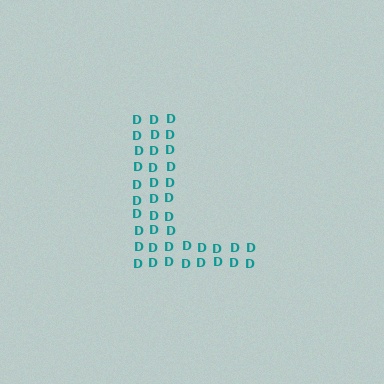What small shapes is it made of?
It is made of small letter D's.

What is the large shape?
The large shape is the letter L.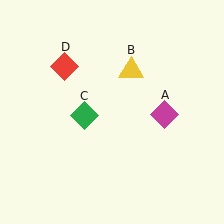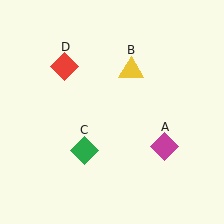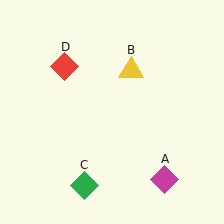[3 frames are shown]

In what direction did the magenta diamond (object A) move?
The magenta diamond (object A) moved down.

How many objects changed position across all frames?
2 objects changed position: magenta diamond (object A), green diamond (object C).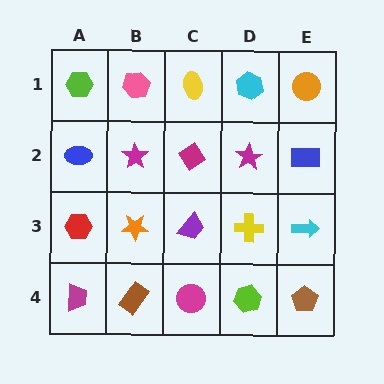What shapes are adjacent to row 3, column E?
A blue rectangle (row 2, column E), a brown pentagon (row 4, column E), a yellow cross (row 3, column D).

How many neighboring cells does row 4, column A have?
2.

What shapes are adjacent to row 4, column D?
A yellow cross (row 3, column D), a magenta circle (row 4, column C), a brown pentagon (row 4, column E).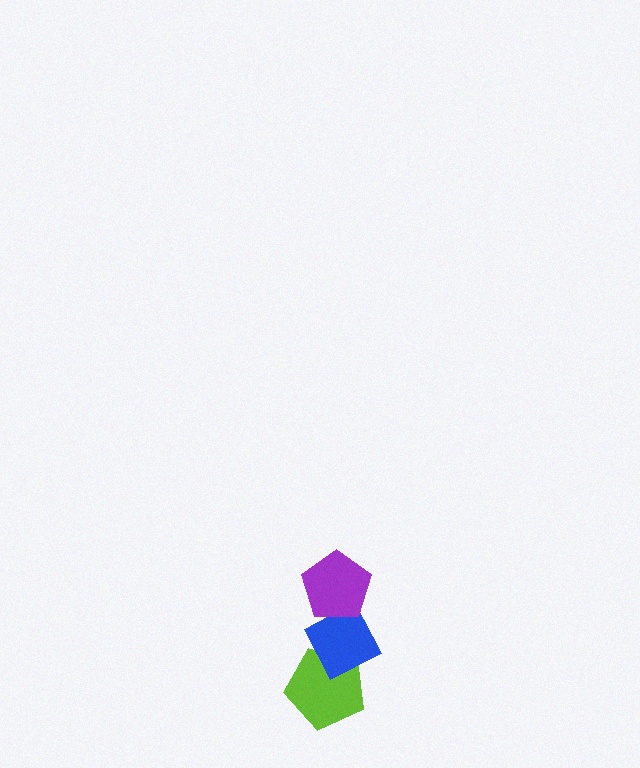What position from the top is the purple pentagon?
The purple pentagon is 1st from the top.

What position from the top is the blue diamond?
The blue diamond is 2nd from the top.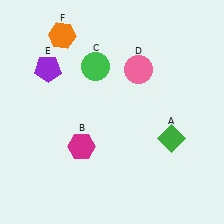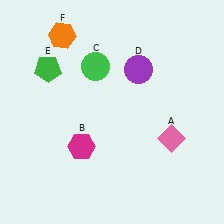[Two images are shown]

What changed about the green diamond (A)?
In Image 1, A is green. In Image 2, it changed to pink.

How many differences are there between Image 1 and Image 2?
There are 3 differences between the two images.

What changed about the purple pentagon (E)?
In Image 1, E is purple. In Image 2, it changed to green.